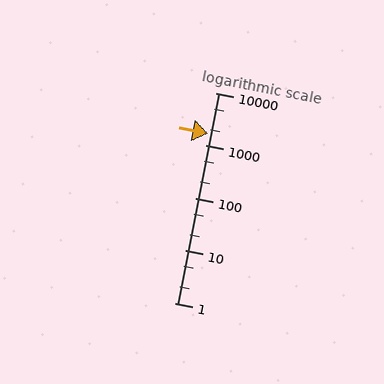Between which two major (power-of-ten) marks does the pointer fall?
The pointer is between 1000 and 10000.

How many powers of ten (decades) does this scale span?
The scale spans 4 decades, from 1 to 10000.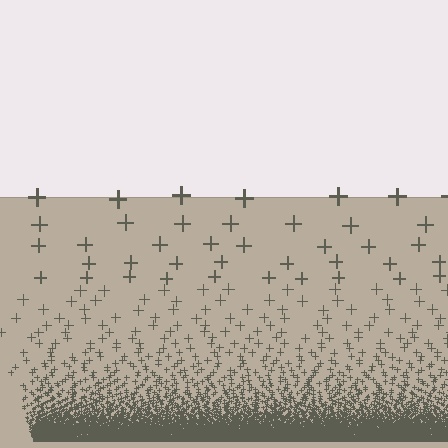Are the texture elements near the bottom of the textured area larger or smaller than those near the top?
Smaller. The gradient is inverted — elements near the bottom are smaller and denser.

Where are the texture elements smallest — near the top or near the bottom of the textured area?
Near the bottom.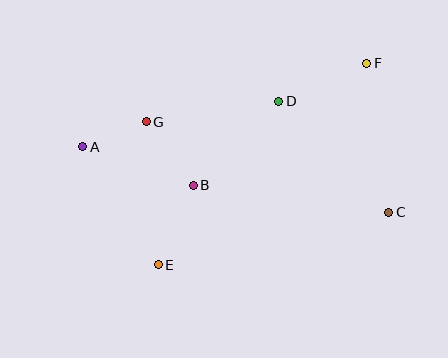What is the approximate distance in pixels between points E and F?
The distance between E and F is approximately 290 pixels.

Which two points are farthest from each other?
Points A and C are farthest from each other.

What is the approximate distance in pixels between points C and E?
The distance between C and E is approximately 237 pixels.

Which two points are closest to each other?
Points A and G are closest to each other.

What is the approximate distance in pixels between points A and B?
The distance between A and B is approximately 117 pixels.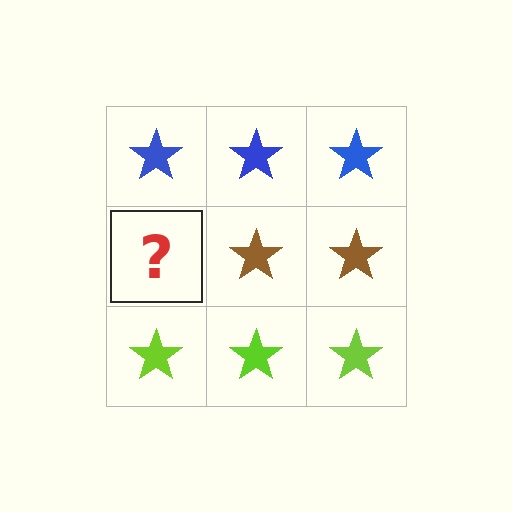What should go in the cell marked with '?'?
The missing cell should contain a brown star.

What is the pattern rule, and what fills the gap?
The rule is that each row has a consistent color. The gap should be filled with a brown star.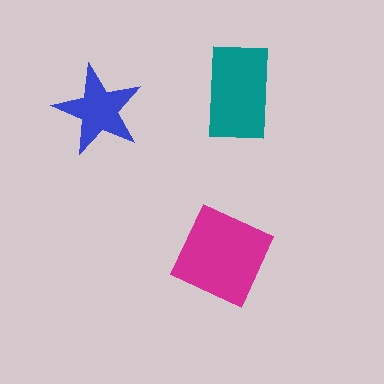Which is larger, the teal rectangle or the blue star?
The teal rectangle.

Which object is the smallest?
The blue star.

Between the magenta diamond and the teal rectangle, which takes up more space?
The magenta diamond.